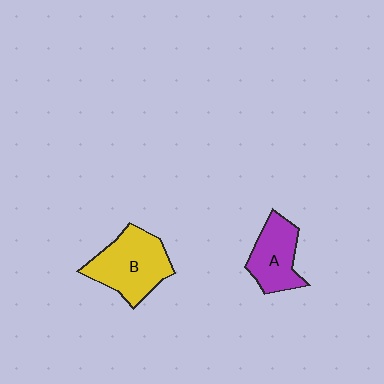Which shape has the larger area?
Shape B (yellow).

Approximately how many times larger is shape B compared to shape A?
Approximately 1.4 times.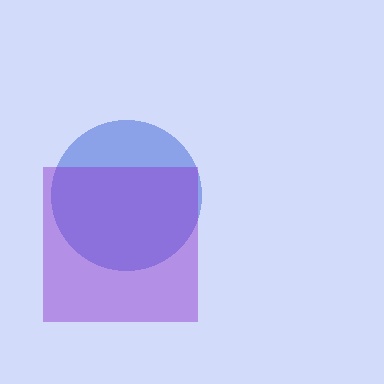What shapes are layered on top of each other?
The layered shapes are: a blue circle, a purple square.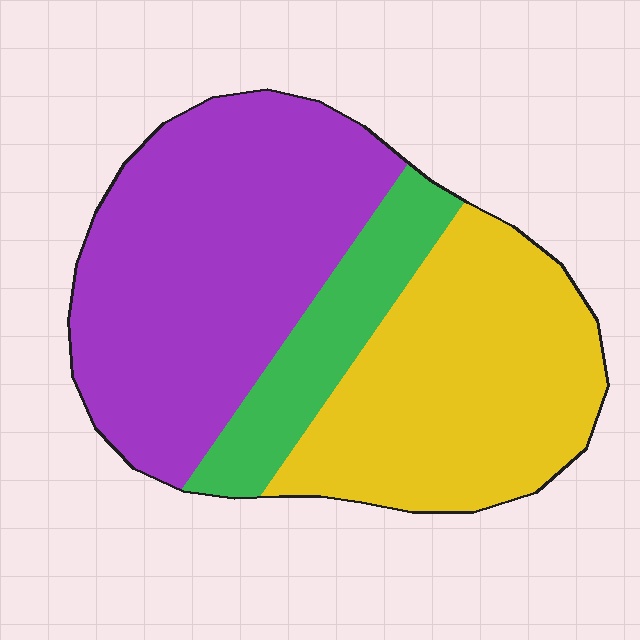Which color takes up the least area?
Green, at roughly 15%.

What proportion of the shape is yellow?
Yellow covers about 40% of the shape.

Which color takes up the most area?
Purple, at roughly 45%.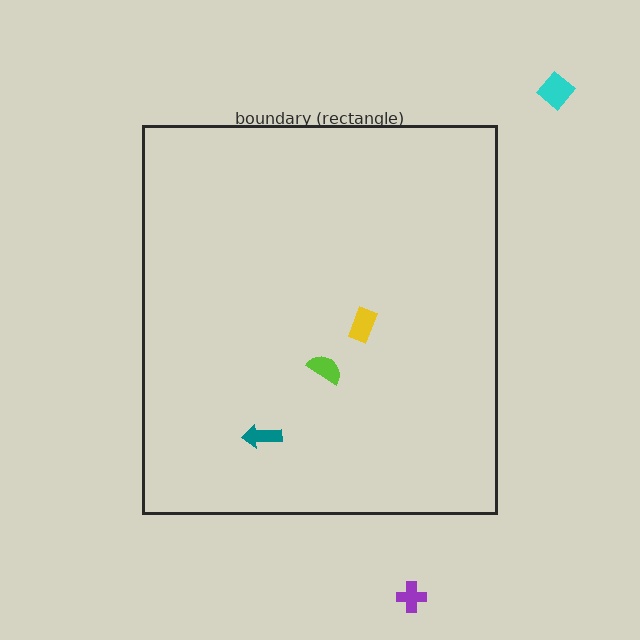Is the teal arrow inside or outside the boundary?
Inside.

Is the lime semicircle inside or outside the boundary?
Inside.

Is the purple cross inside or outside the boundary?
Outside.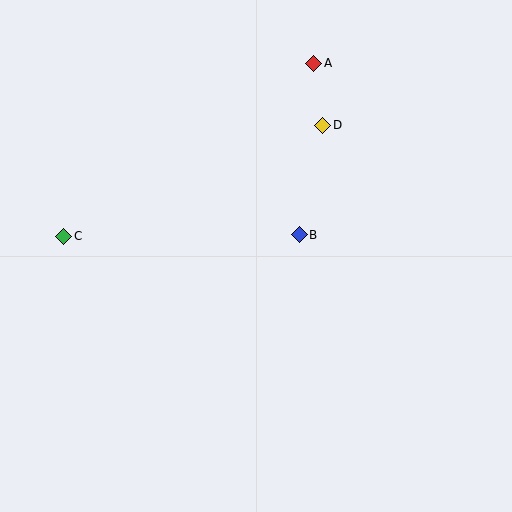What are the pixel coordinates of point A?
Point A is at (314, 63).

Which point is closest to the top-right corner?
Point A is closest to the top-right corner.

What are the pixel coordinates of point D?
Point D is at (323, 125).